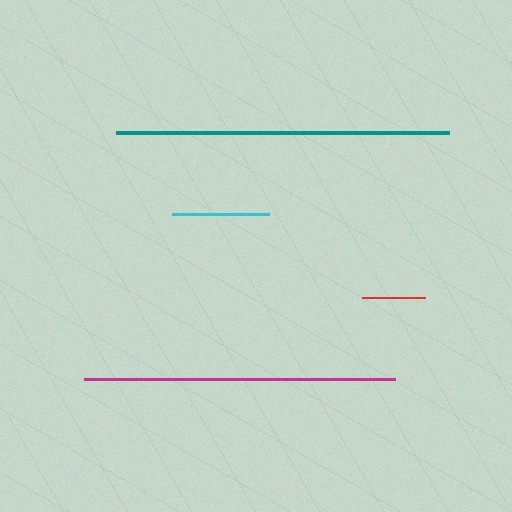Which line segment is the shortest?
The red line is the shortest at approximately 63 pixels.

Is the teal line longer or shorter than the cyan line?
The teal line is longer than the cyan line.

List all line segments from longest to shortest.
From longest to shortest: teal, magenta, cyan, red.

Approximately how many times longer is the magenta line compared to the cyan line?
The magenta line is approximately 3.2 times the length of the cyan line.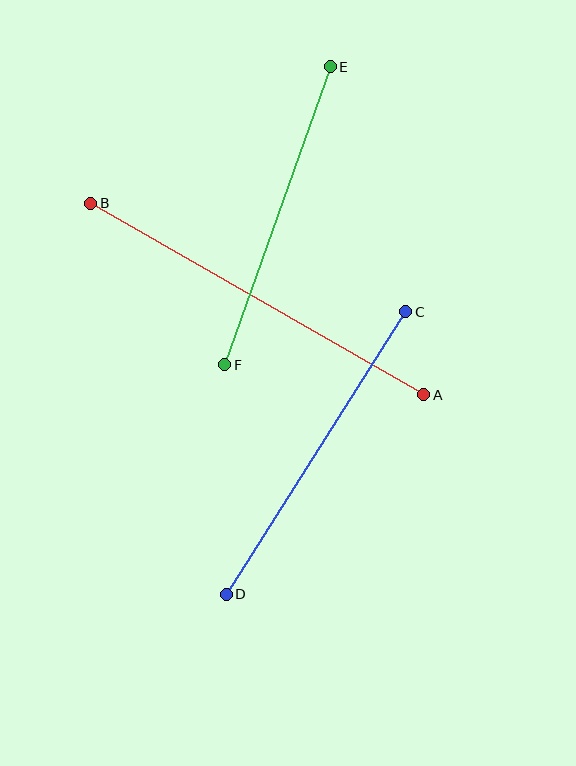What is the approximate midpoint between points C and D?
The midpoint is at approximately (316, 453) pixels.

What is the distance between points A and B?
The distance is approximately 384 pixels.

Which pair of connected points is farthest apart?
Points A and B are farthest apart.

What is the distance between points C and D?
The distance is approximately 335 pixels.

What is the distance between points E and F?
The distance is approximately 316 pixels.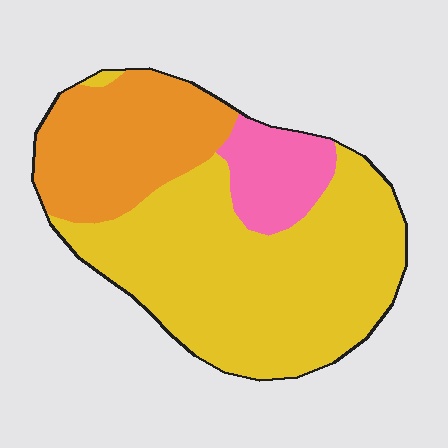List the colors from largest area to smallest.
From largest to smallest: yellow, orange, pink.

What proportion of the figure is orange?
Orange takes up about one quarter (1/4) of the figure.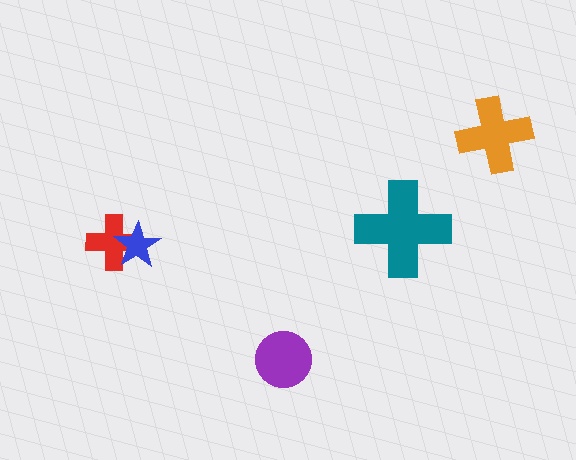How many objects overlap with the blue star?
1 object overlaps with the blue star.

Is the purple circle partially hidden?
No, no other shape covers it.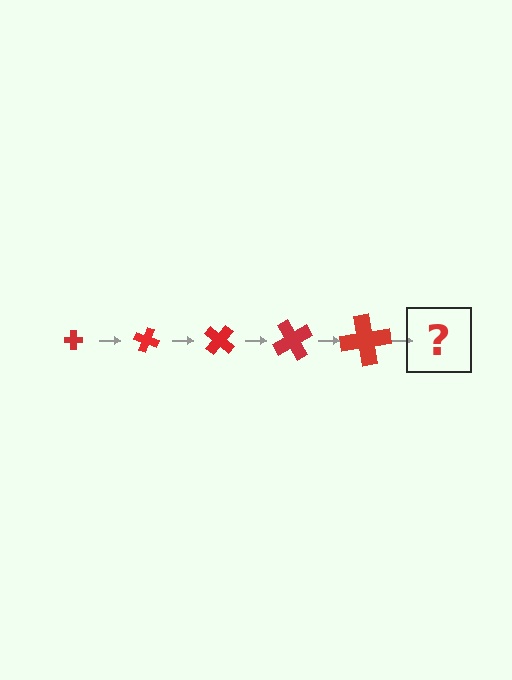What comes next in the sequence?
The next element should be a cross, larger than the previous one and rotated 100 degrees from the start.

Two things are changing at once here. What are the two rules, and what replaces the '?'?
The two rules are that the cross grows larger each step and it rotates 20 degrees each step. The '?' should be a cross, larger than the previous one and rotated 100 degrees from the start.